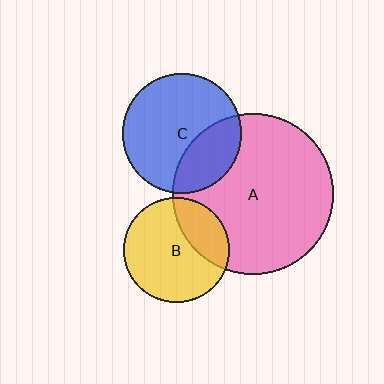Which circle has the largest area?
Circle A (pink).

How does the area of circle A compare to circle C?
Approximately 1.8 times.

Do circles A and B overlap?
Yes.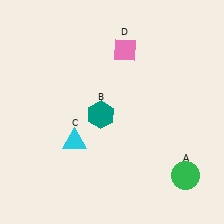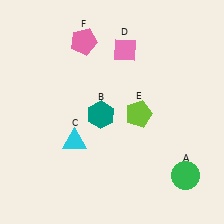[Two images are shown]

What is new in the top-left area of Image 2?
A pink pentagon (F) was added in the top-left area of Image 2.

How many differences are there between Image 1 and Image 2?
There are 2 differences between the two images.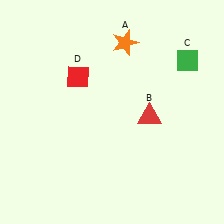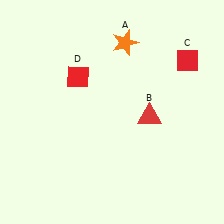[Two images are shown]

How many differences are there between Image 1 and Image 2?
There is 1 difference between the two images.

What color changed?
The diamond (C) changed from green in Image 1 to red in Image 2.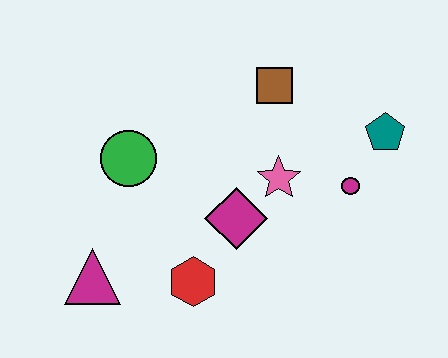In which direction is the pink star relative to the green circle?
The pink star is to the right of the green circle.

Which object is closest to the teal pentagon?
The magenta circle is closest to the teal pentagon.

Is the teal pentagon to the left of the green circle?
No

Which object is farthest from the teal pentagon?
The magenta triangle is farthest from the teal pentagon.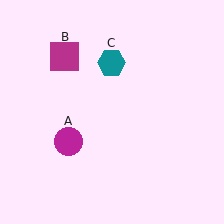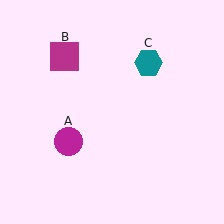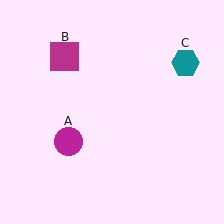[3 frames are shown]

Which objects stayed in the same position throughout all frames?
Magenta circle (object A) and magenta square (object B) remained stationary.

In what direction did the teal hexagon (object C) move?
The teal hexagon (object C) moved right.